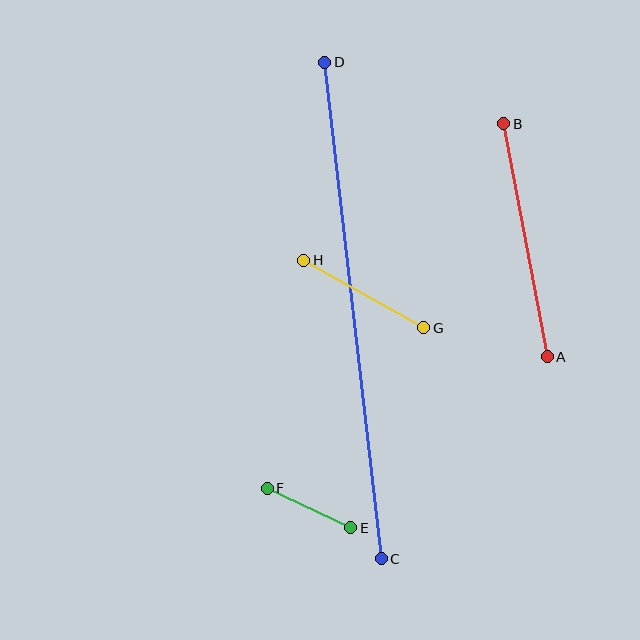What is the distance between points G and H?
The distance is approximately 138 pixels.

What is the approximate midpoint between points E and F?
The midpoint is at approximately (309, 508) pixels.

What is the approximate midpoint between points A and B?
The midpoint is at approximately (526, 240) pixels.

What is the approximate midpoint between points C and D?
The midpoint is at approximately (353, 311) pixels.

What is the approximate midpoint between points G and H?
The midpoint is at approximately (364, 294) pixels.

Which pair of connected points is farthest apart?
Points C and D are farthest apart.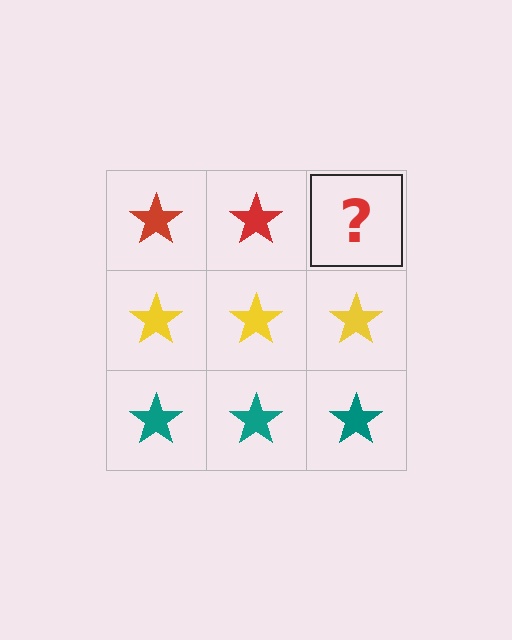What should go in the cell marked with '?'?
The missing cell should contain a red star.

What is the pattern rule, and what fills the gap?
The rule is that each row has a consistent color. The gap should be filled with a red star.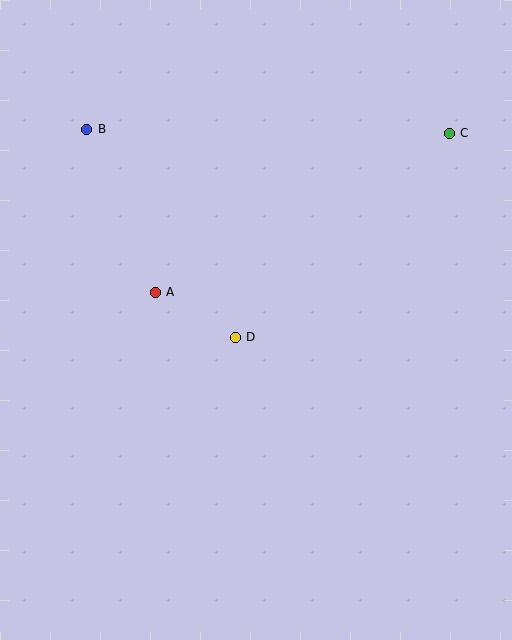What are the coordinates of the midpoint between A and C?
The midpoint between A and C is at (302, 213).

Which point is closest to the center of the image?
Point D at (235, 337) is closest to the center.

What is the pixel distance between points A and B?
The distance between A and B is 177 pixels.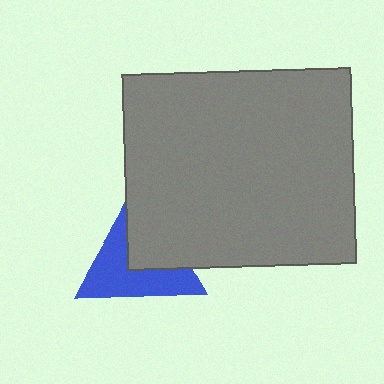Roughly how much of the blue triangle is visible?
About half of it is visible (roughly 57%).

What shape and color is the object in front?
The object in front is a gray rectangle.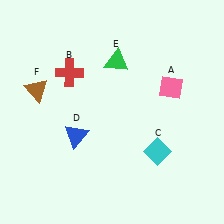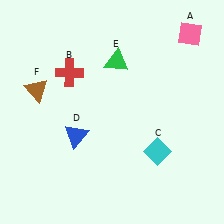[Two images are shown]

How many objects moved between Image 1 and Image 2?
1 object moved between the two images.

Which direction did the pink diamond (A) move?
The pink diamond (A) moved up.